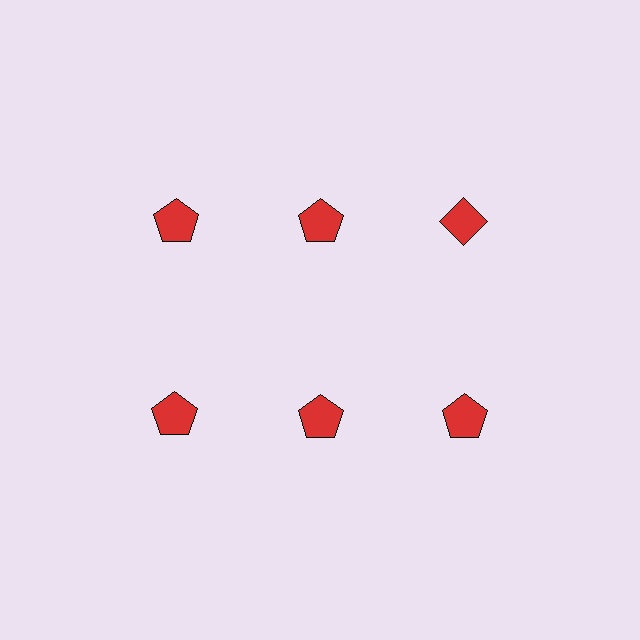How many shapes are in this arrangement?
There are 6 shapes arranged in a grid pattern.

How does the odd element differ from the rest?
It has a different shape: diamond instead of pentagon.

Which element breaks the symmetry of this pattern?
The red diamond in the top row, center column breaks the symmetry. All other shapes are red pentagons.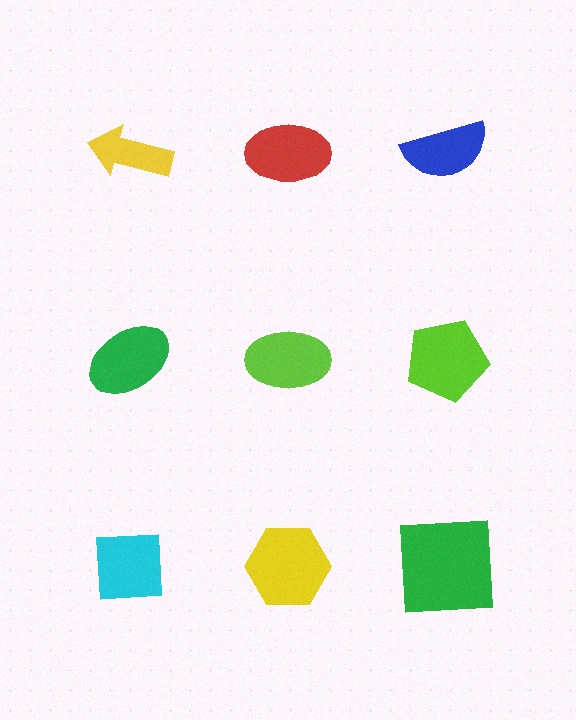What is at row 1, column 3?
A blue semicircle.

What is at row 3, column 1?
A cyan square.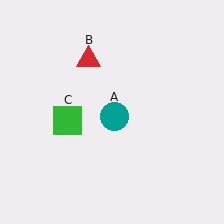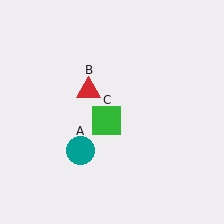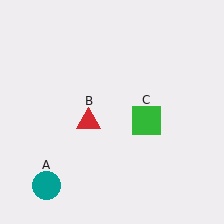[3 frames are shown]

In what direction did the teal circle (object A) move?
The teal circle (object A) moved down and to the left.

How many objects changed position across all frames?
3 objects changed position: teal circle (object A), red triangle (object B), green square (object C).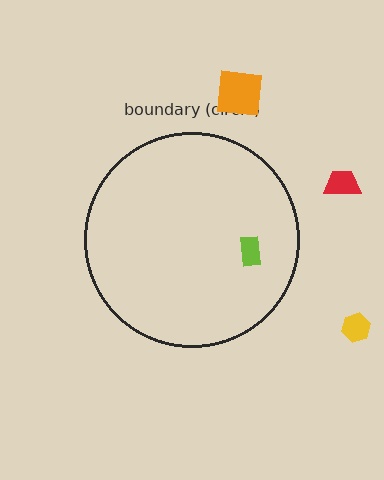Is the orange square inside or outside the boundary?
Outside.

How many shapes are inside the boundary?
1 inside, 3 outside.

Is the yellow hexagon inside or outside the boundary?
Outside.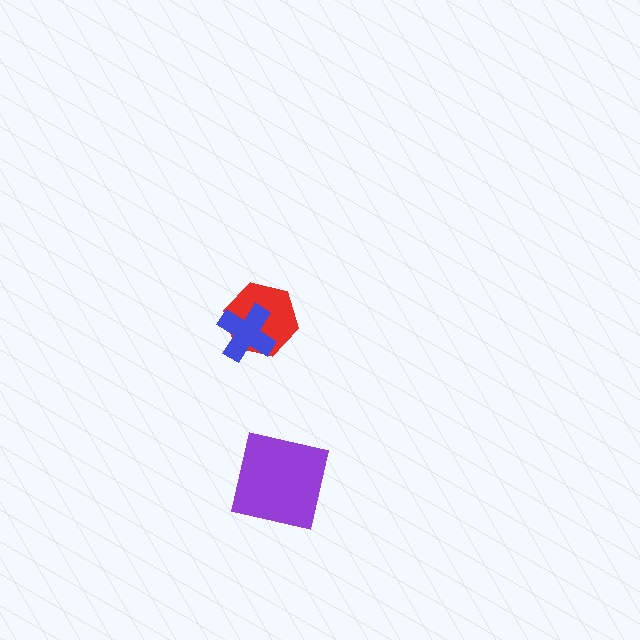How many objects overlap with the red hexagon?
1 object overlaps with the red hexagon.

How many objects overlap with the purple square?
0 objects overlap with the purple square.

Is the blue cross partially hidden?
No, no other shape covers it.